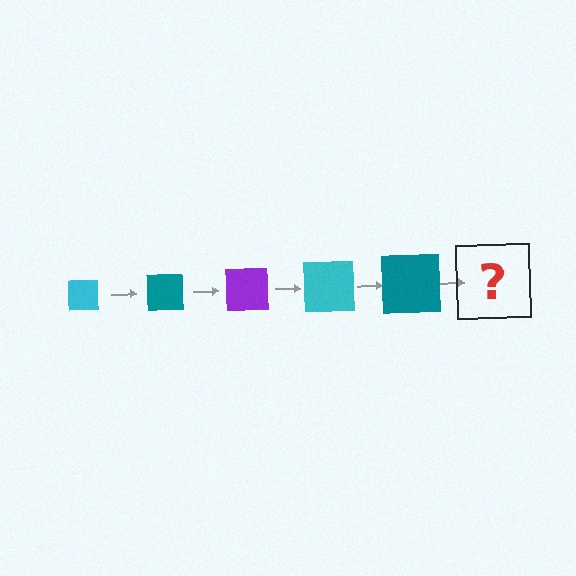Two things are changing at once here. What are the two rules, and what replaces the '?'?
The two rules are that the square grows larger each step and the color cycles through cyan, teal, and purple. The '?' should be a purple square, larger than the previous one.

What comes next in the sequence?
The next element should be a purple square, larger than the previous one.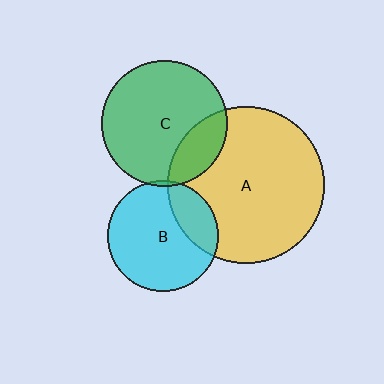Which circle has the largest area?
Circle A (yellow).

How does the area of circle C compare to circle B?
Approximately 1.3 times.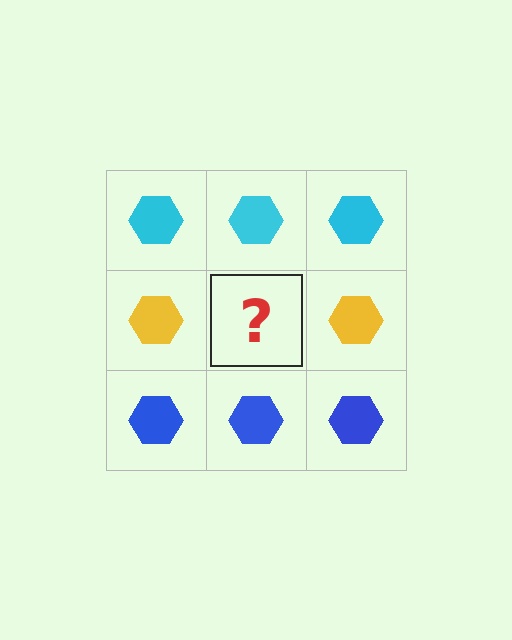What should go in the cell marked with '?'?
The missing cell should contain a yellow hexagon.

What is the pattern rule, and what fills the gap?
The rule is that each row has a consistent color. The gap should be filled with a yellow hexagon.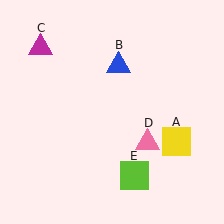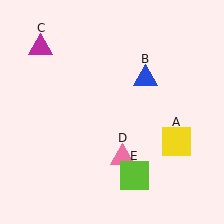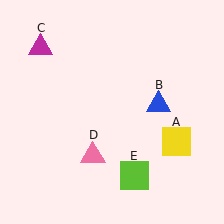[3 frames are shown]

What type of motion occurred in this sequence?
The blue triangle (object B), pink triangle (object D) rotated clockwise around the center of the scene.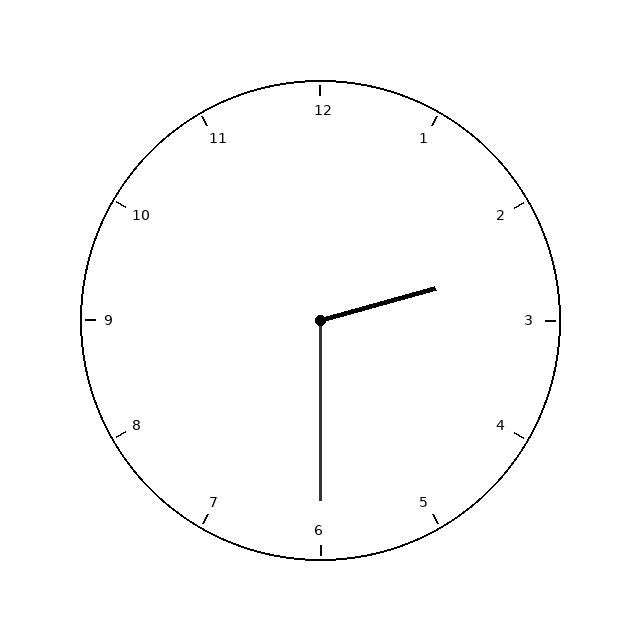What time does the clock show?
2:30.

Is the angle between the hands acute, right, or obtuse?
It is obtuse.